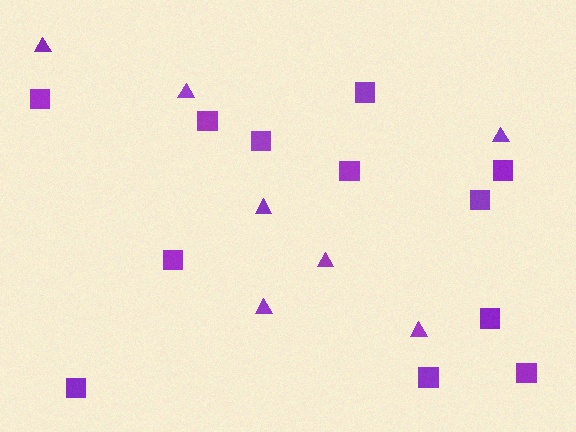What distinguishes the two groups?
There are 2 groups: one group of triangles (7) and one group of squares (12).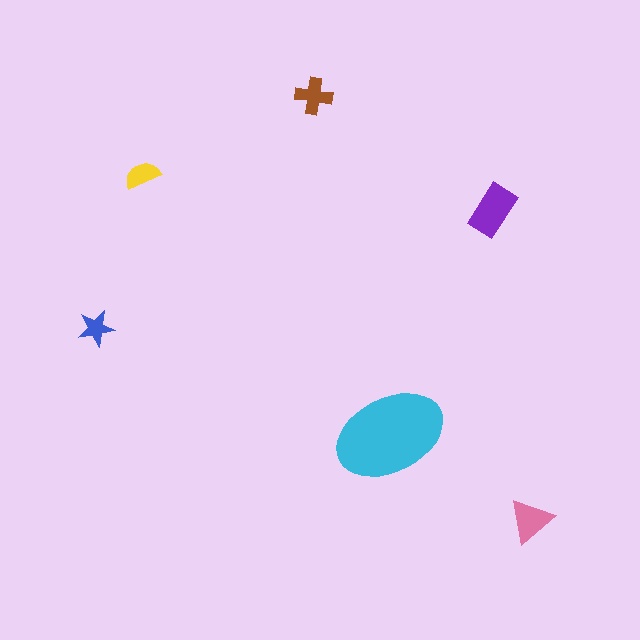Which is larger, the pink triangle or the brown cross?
The pink triangle.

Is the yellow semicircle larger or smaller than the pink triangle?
Smaller.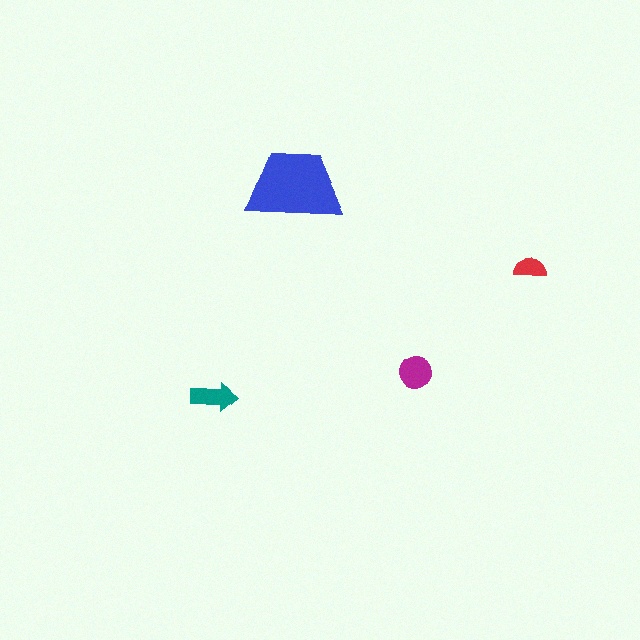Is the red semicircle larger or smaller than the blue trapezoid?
Smaller.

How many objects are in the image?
There are 4 objects in the image.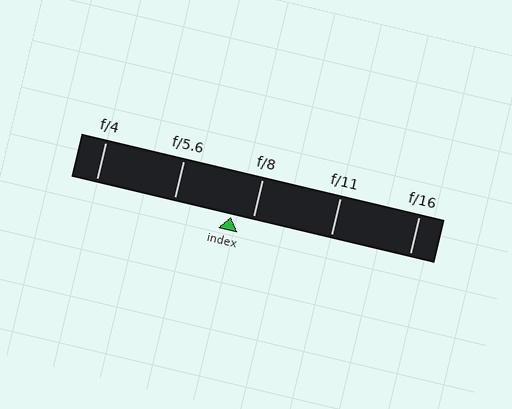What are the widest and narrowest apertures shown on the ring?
The widest aperture shown is f/4 and the narrowest is f/16.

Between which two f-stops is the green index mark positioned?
The index mark is between f/5.6 and f/8.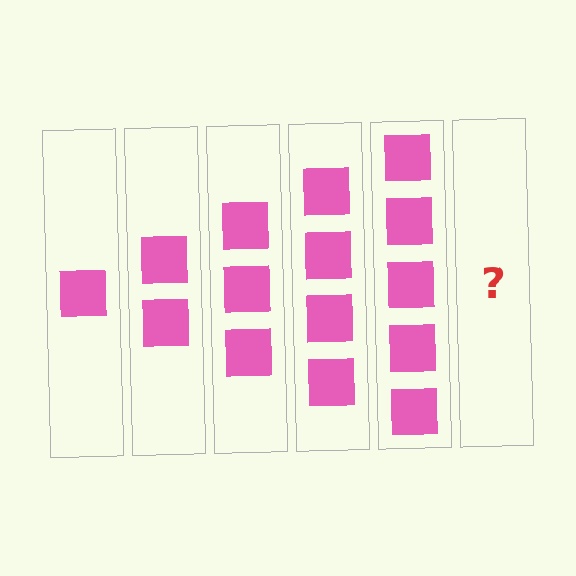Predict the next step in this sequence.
The next step is 6 squares.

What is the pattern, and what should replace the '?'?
The pattern is that each step adds one more square. The '?' should be 6 squares.